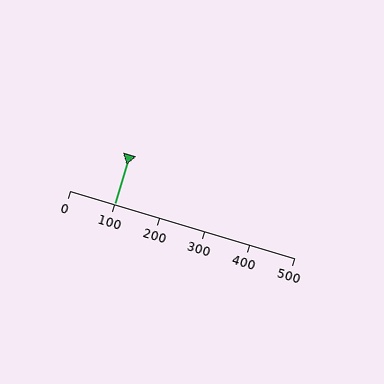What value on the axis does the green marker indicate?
The marker indicates approximately 100.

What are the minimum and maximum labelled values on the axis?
The axis runs from 0 to 500.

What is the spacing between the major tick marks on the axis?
The major ticks are spaced 100 apart.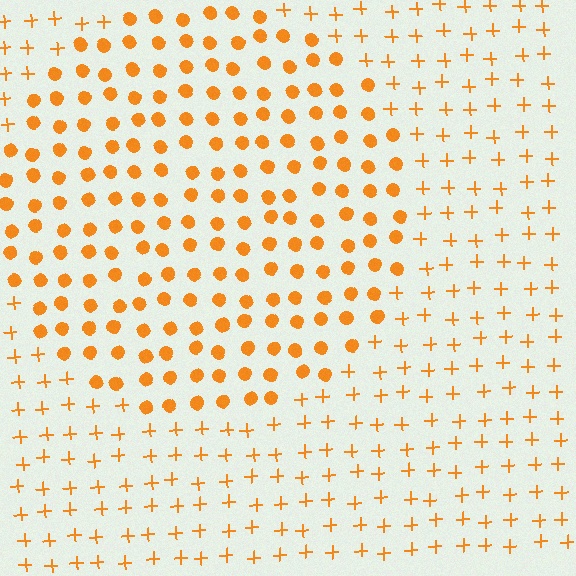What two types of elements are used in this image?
The image uses circles inside the circle region and plus signs outside it.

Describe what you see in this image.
The image is filled with small orange elements arranged in a uniform grid. A circle-shaped region contains circles, while the surrounding area contains plus signs. The boundary is defined purely by the change in element shape.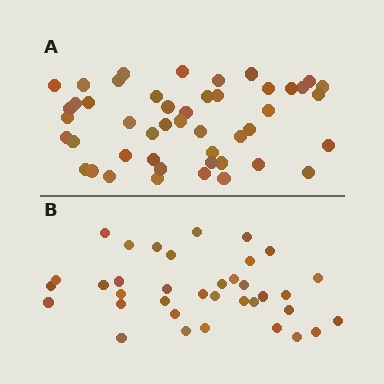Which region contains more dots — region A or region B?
Region A (the top region) has more dots.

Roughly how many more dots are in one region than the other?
Region A has roughly 12 or so more dots than region B.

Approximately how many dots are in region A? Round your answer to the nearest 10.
About 50 dots. (The exact count is 47, which rounds to 50.)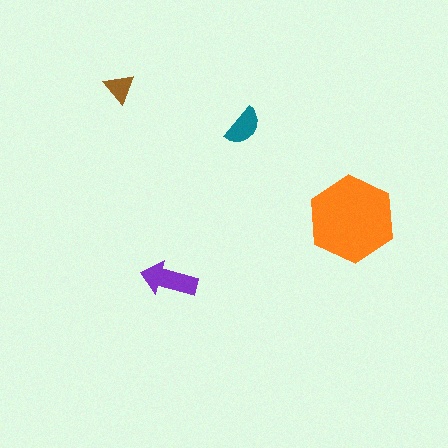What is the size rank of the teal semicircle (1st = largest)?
3rd.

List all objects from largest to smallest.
The orange hexagon, the purple arrow, the teal semicircle, the brown triangle.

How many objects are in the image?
There are 4 objects in the image.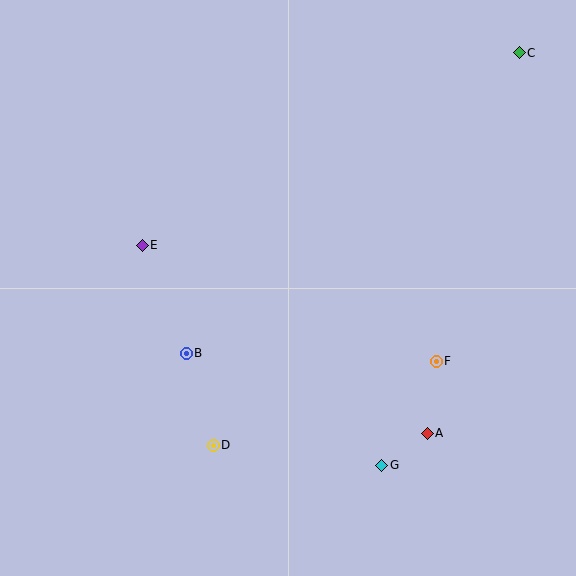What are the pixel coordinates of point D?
Point D is at (213, 445).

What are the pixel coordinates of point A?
Point A is at (427, 433).